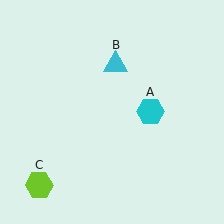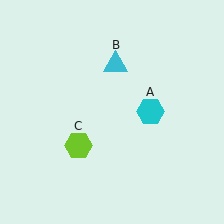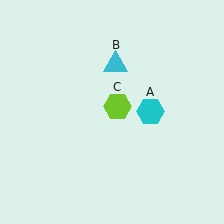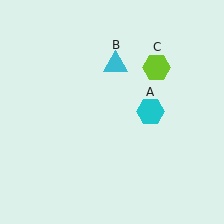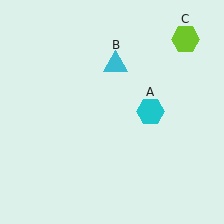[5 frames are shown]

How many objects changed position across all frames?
1 object changed position: lime hexagon (object C).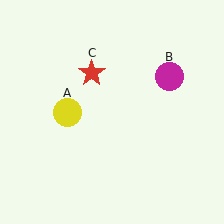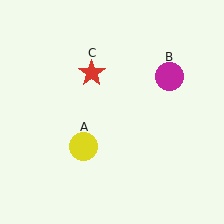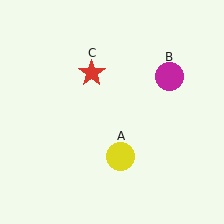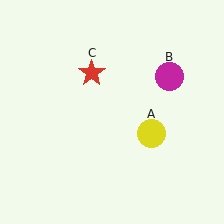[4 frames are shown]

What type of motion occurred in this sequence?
The yellow circle (object A) rotated counterclockwise around the center of the scene.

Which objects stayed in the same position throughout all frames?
Magenta circle (object B) and red star (object C) remained stationary.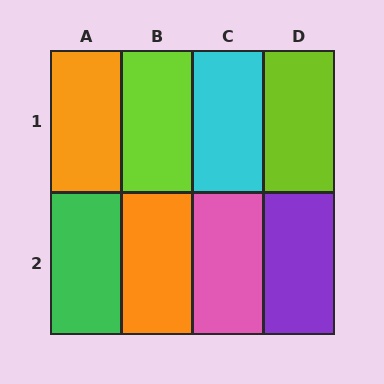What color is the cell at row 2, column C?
Pink.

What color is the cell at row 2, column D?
Purple.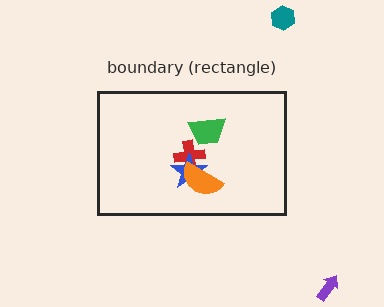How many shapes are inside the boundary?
4 inside, 2 outside.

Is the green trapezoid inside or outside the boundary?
Inside.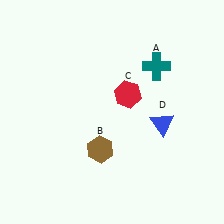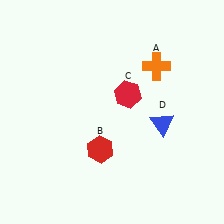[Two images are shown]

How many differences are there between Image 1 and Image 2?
There are 2 differences between the two images.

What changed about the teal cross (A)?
In Image 1, A is teal. In Image 2, it changed to orange.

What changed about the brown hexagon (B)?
In Image 1, B is brown. In Image 2, it changed to red.